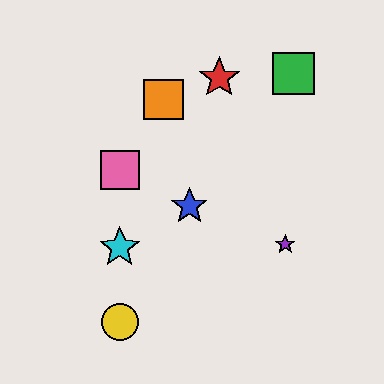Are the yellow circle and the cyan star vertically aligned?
Yes, both are at x≈120.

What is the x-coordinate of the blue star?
The blue star is at x≈189.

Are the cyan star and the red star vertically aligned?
No, the cyan star is at x≈120 and the red star is at x≈219.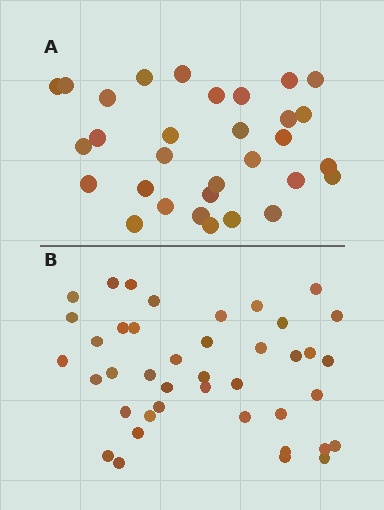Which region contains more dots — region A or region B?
Region B (the bottom region) has more dots.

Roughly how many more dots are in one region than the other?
Region B has roughly 10 or so more dots than region A.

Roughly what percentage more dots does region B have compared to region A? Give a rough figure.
About 30% more.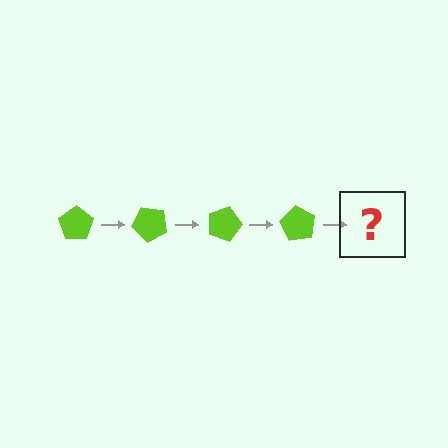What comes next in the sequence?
The next element should be a lime pentagon rotated 180 degrees.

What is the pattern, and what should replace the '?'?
The pattern is that the pentagon rotates 45 degrees each step. The '?' should be a lime pentagon rotated 180 degrees.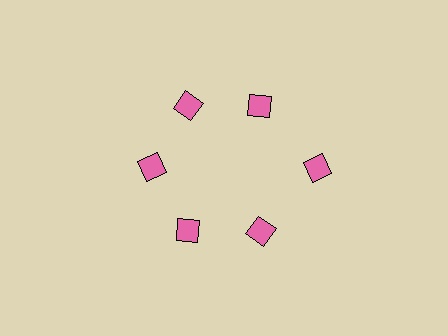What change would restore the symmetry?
The symmetry would be restored by moving it inward, back onto the ring so that all 6 squares sit at equal angles and equal distance from the center.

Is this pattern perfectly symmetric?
No. The 6 pink squares are arranged in a ring, but one element near the 3 o'clock position is pushed outward from the center, breaking the 6-fold rotational symmetry.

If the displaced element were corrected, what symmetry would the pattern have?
It would have 6-fold rotational symmetry — the pattern would map onto itself every 60 degrees.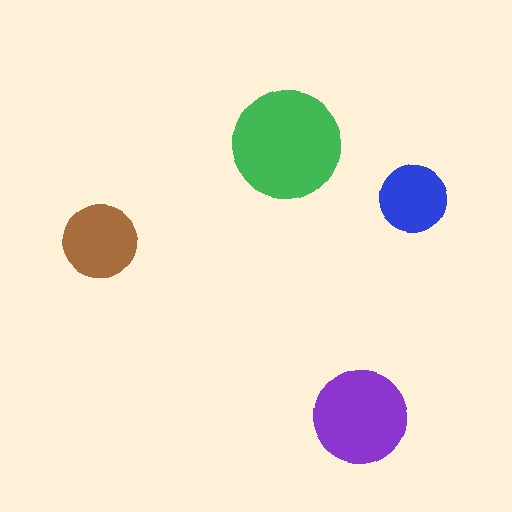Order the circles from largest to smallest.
the green one, the purple one, the brown one, the blue one.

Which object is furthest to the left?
The brown circle is leftmost.